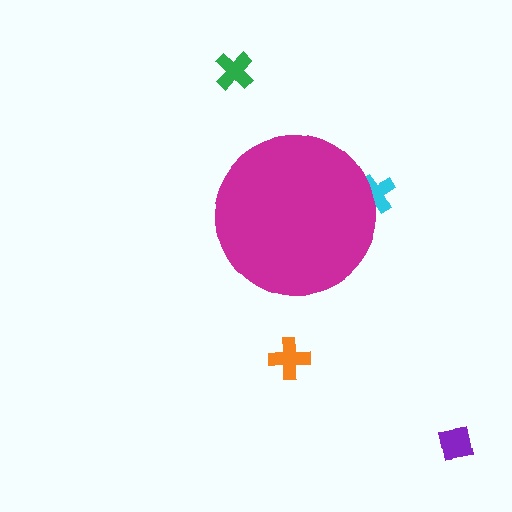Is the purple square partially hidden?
No, the purple square is fully visible.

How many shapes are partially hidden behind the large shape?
1 shape is partially hidden.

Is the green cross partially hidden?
No, the green cross is fully visible.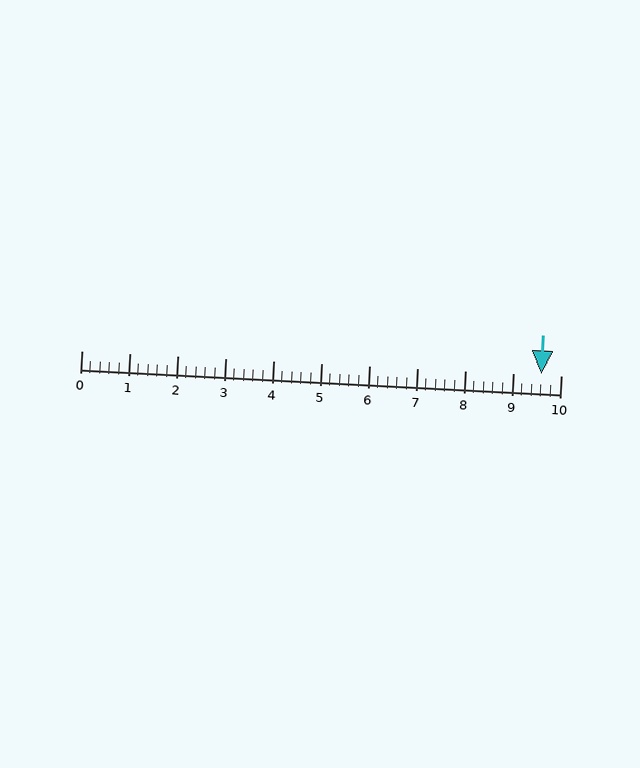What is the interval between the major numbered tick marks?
The major tick marks are spaced 1 units apart.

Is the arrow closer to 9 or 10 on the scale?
The arrow is closer to 10.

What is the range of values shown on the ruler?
The ruler shows values from 0 to 10.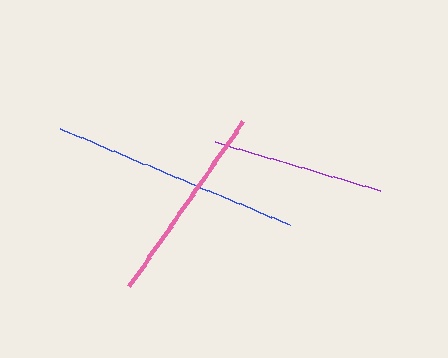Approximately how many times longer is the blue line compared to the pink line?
The blue line is approximately 1.2 times the length of the pink line.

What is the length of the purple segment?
The purple segment is approximately 172 pixels long.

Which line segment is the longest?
The blue line is the longest at approximately 248 pixels.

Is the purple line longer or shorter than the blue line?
The blue line is longer than the purple line.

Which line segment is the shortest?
The purple line is the shortest at approximately 172 pixels.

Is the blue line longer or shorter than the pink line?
The blue line is longer than the pink line.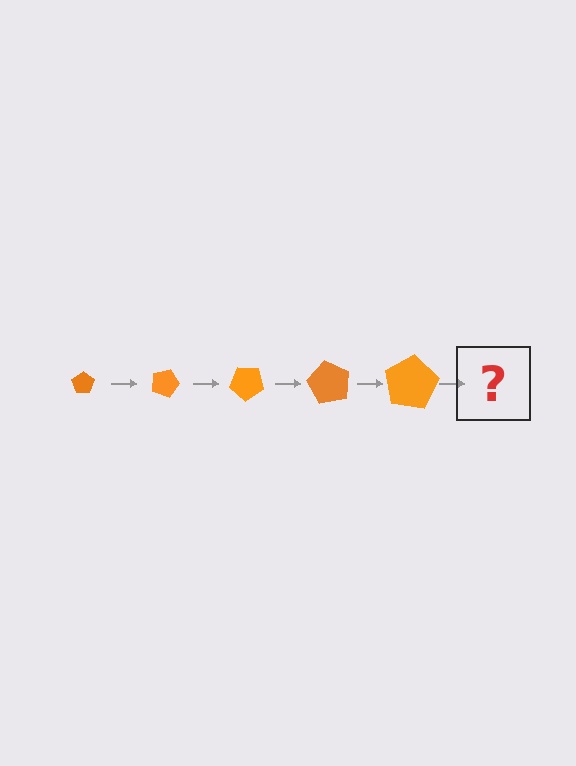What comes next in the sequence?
The next element should be a pentagon, larger than the previous one and rotated 100 degrees from the start.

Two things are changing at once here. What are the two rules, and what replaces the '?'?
The two rules are that the pentagon grows larger each step and it rotates 20 degrees each step. The '?' should be a pentagon, larger than the previous one and rotated 100 degrees from the start.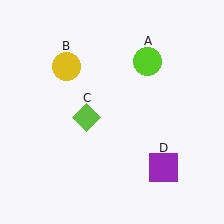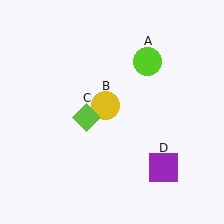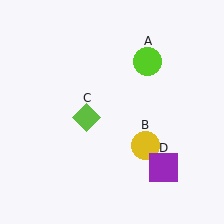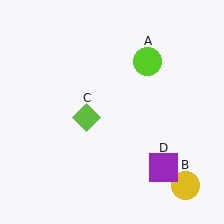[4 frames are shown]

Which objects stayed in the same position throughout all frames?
Lime circle (object A) and lime diamond (object C) and purple square (object D) remained stationary.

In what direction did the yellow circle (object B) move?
The yellow circle (object B) moved down and to the right.